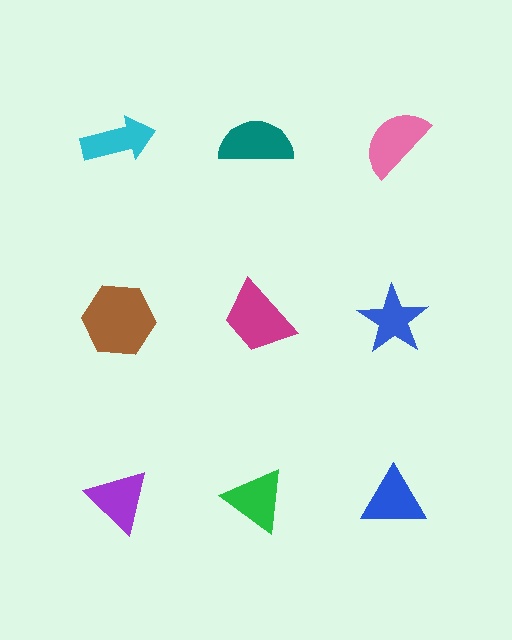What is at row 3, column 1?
A purple triangle.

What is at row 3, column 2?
A green triangle.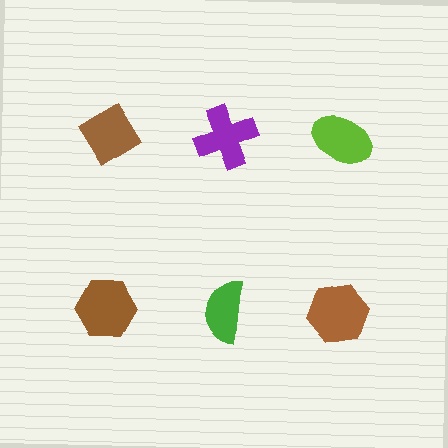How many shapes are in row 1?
3 shapes.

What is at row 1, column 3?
A lime ellipse.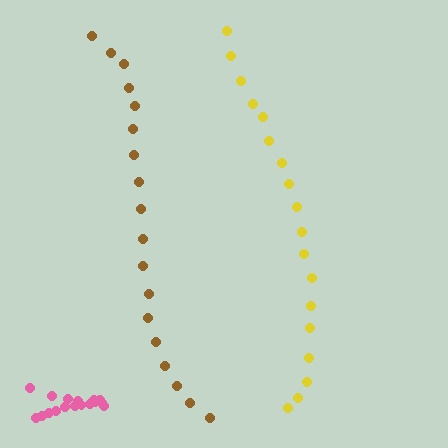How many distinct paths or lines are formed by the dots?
There are 3 distinct paths.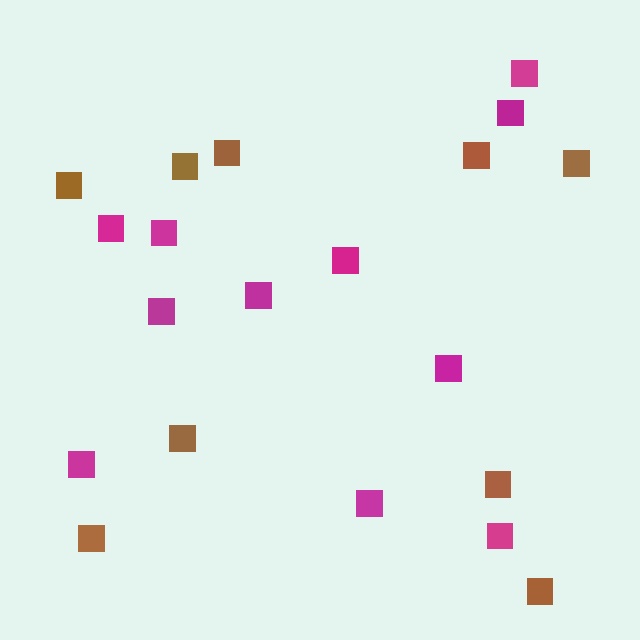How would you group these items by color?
There are 2 groups: one group of brown squares (9) and one group of magenta squares (11).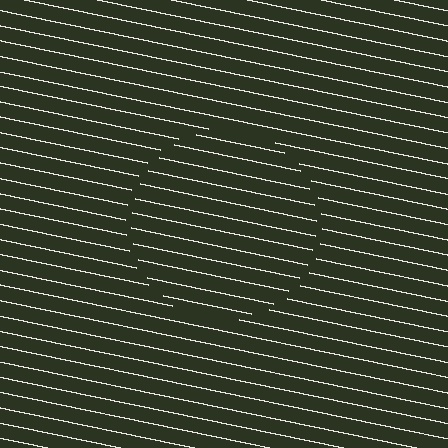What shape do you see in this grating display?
An illusory circle. The interior of the shape contains the same grating, shifted by half a period — the contour is defined by the phase discontinuity where line-ends from the inner and outer gratings abut.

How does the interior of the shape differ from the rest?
The interior of the shape contains the same grating, shifted by half a period — the contour is defined by the phase discontinuity where line-ends from the inner and outer gratings abut.